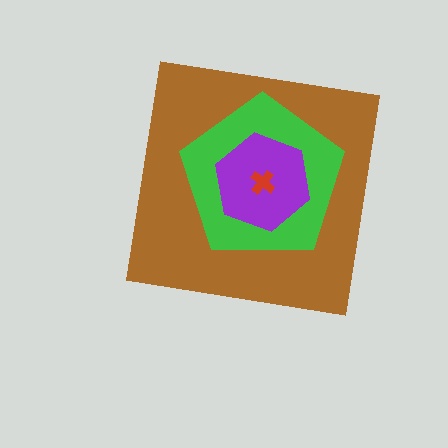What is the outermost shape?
The brown square.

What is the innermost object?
The red cross.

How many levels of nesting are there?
4.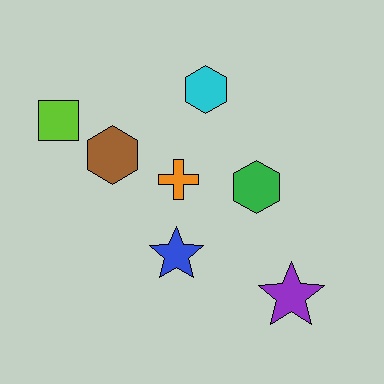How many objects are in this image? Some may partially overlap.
There are 7 objects.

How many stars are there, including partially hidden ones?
There are 2 stars.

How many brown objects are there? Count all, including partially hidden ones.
There is 1 brown object.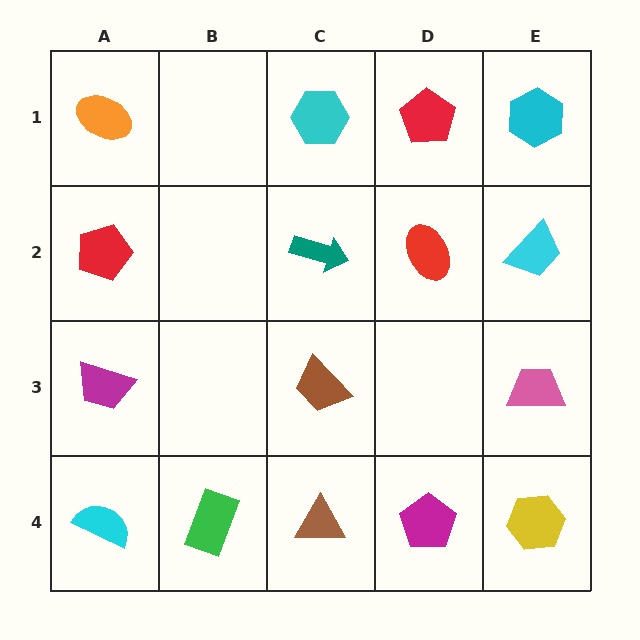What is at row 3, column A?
A magenta trapezoid.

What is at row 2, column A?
A red pentagon.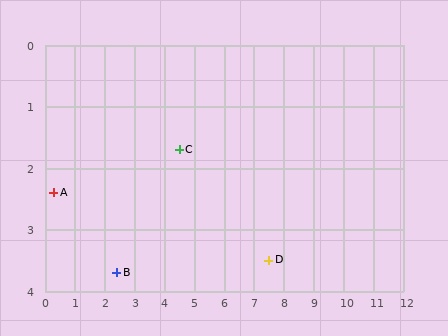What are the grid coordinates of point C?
Point C is at approximately (4.5, 1.7).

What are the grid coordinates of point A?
Point A is at approximately (0.3, 2.4).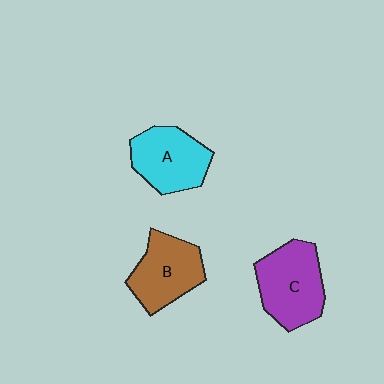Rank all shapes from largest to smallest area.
From largest to smallest: C (purple), B (brown), A (cyan).